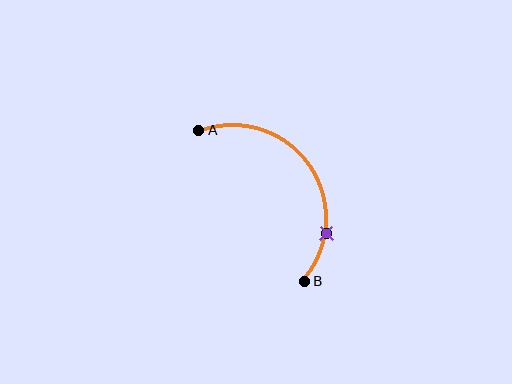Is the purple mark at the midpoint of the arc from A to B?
No. The purple mark lies on the arc but is closer to endpoint B. The arc midpoint would be at the point on the curve equidistant along the arc from both A and B.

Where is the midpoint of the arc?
The arc midpoint is the point on the curve farthest from the straight line joining A and B. It sits above and to the right of that line.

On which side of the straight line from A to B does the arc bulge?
The arc bulges above and to the right of the straight line connecting A and B.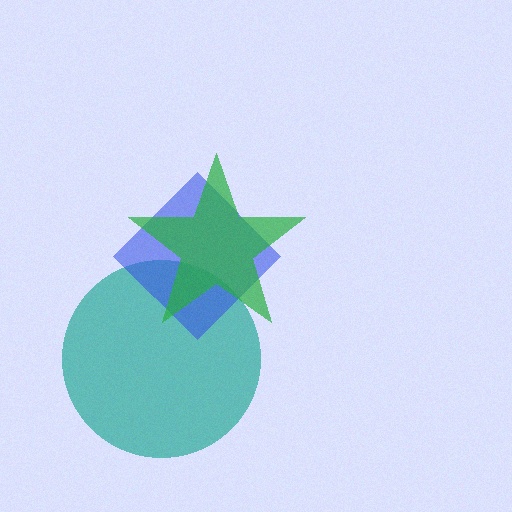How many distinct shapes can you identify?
There are 3 distinct shapes: a teal circle, a blue diamond, a green star.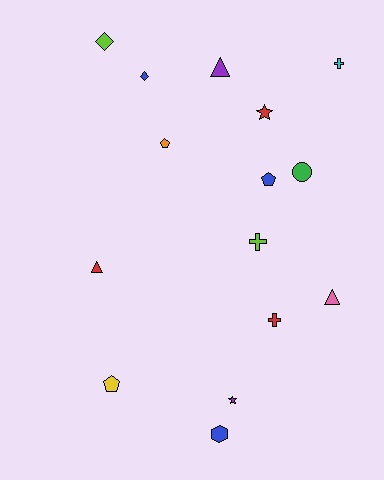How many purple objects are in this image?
There are 2 purple objects.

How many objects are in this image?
There are 15 objects.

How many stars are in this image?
There are 2 stars.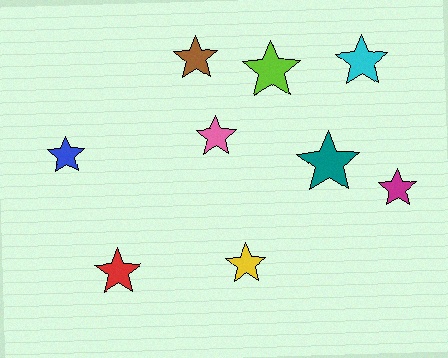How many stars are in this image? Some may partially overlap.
There are 9 stars.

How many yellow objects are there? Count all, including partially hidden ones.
There is 1 yellow object.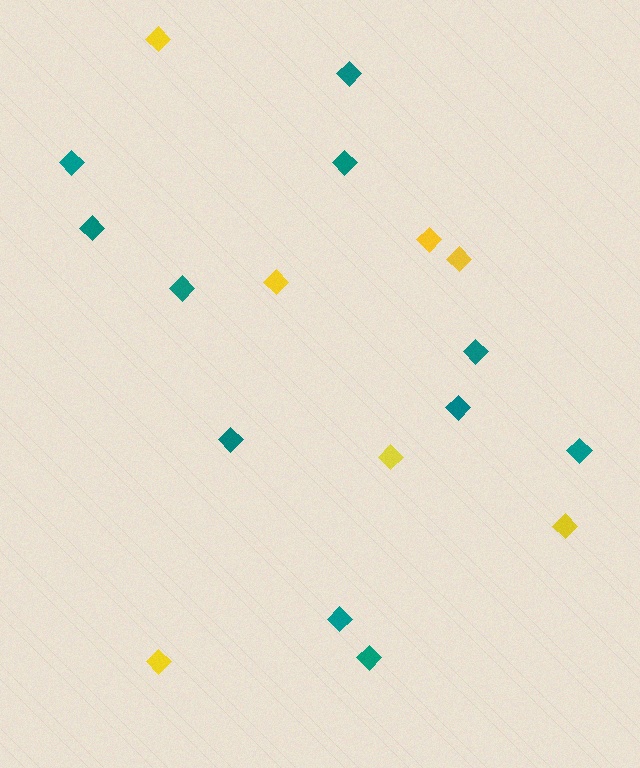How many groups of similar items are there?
There are 2 groups: one group of teal diamonds (11) and one group of yellow diamonds (7).